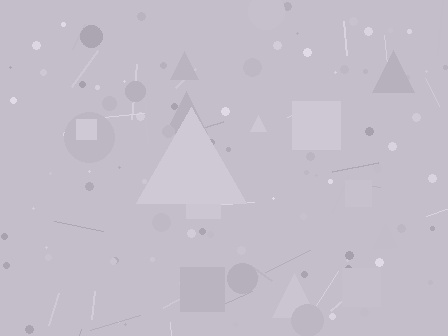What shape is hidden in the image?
A triangle is hidden in the image.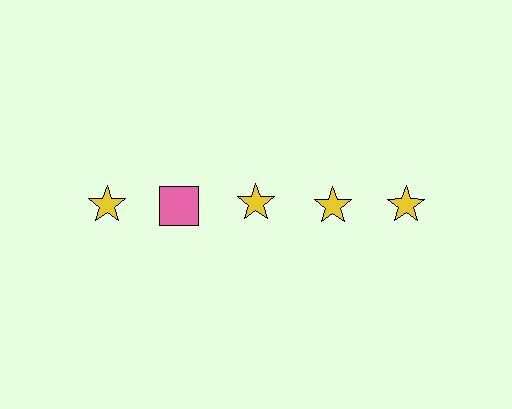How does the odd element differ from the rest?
It differs in both color (pink instead of yellow) and shape (square instead of star).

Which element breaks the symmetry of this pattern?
The pink square in the top row, second from left column breaks the symmetry. All other shapes are yellow stars.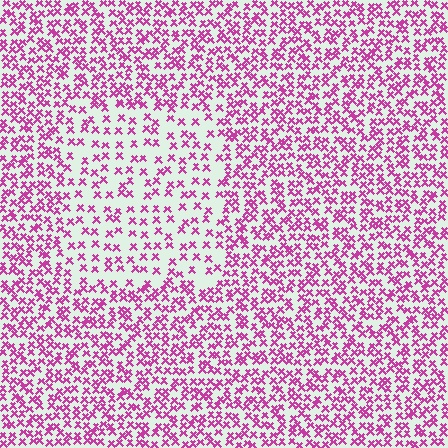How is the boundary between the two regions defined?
The boundary is defined by a change in element density (approximately 2.0x ratio). All elements are the same color, size, and shape.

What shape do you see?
I see a rectangle.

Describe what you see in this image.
The image contains small magenta elements arranged at two different densities. A rectangle-shaped region is visible where the elements are less densely packed than the surrounding area.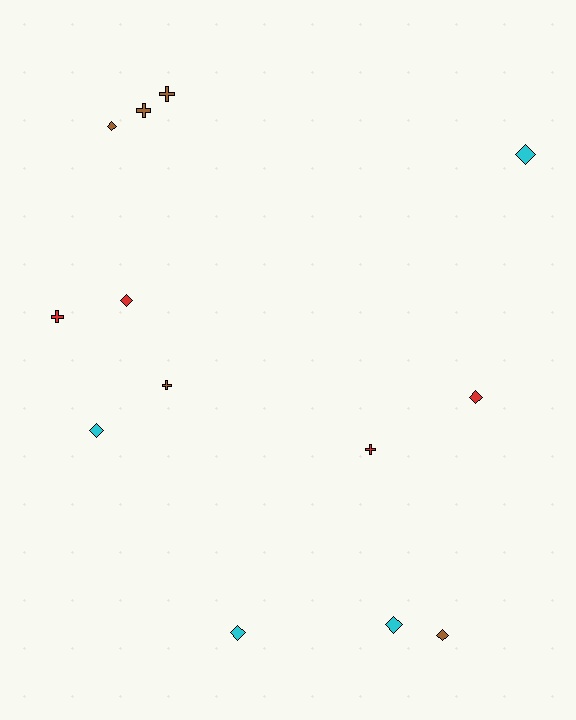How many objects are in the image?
There are 13 objects.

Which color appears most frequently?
Brown, with 5 objects.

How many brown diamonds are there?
There are 2 brown diamonds.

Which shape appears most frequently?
Diamond, with 8 objects.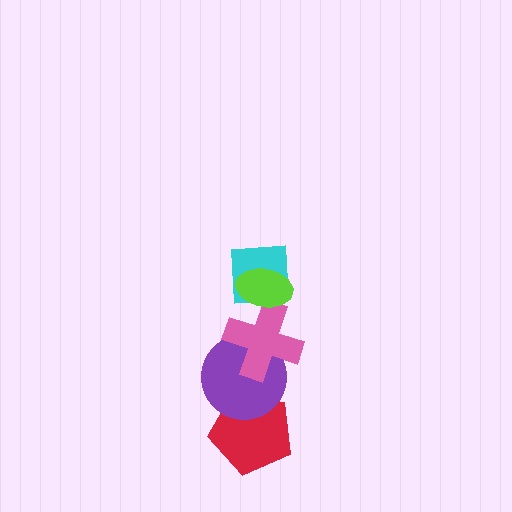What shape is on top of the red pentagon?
The purple circle is on top of the red pentagon.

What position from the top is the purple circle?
The purple circle is 4th from the top.